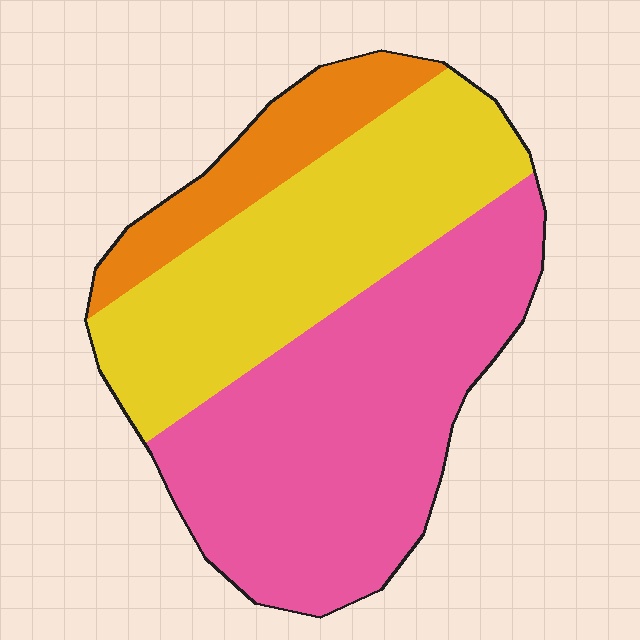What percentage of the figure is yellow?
Yellow takes up about three eighths (3/8) of the figure.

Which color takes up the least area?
Orange, at roughly 15%.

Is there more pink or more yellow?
Pink.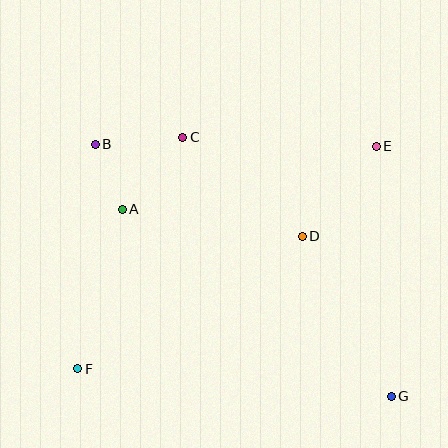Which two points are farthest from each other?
Points B and G are farthest from each other.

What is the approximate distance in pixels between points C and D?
The distance between C and D is approximately 155 pixels.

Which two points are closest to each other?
Points A and B are closest to each other.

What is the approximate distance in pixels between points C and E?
The distance between C and E is approximately 194 pixels.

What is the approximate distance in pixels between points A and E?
The distance between A and E is approximately 262 pixels.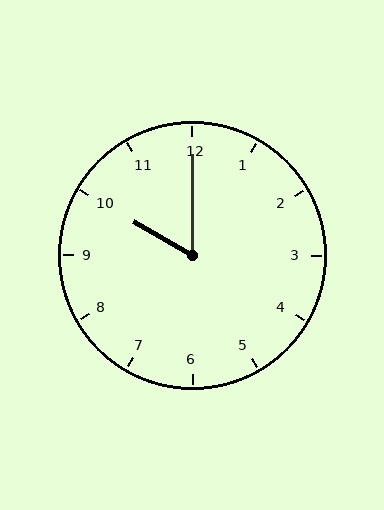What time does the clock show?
10:00.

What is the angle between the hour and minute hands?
Approximately 60 degrees.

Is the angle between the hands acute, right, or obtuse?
It is acute.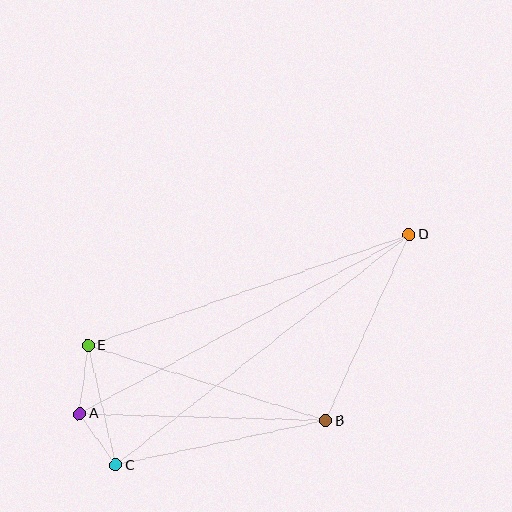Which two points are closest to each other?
Points A and C are closest to each other.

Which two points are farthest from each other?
Points A and D are farthest from each other.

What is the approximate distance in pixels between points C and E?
The distance between C and E is approximately 123 pixels.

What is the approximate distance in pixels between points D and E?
The distance between D and E is approximately 340 pixels.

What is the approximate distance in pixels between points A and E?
The distance between A and E is approximately 69 pixels.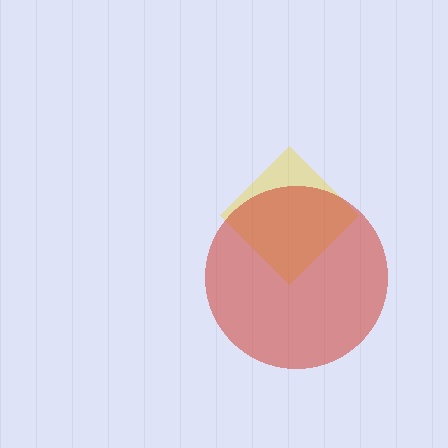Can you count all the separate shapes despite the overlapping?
Yes, there are 2 separate shapes.